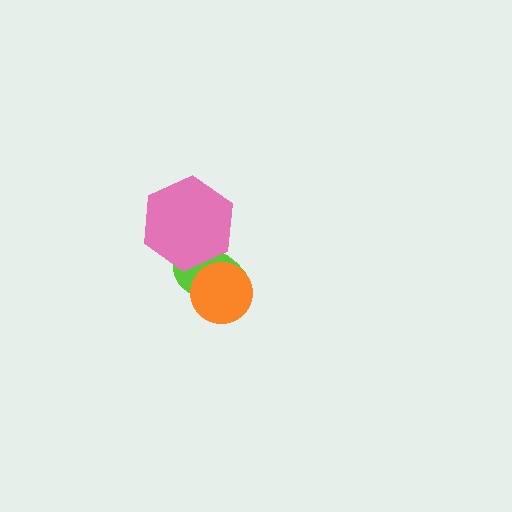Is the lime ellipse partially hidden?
Yes, it is partially covered by another shape.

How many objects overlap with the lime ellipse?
2 objects overlap with the lime ellipse.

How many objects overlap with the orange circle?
1 object overlaps with the orange circle.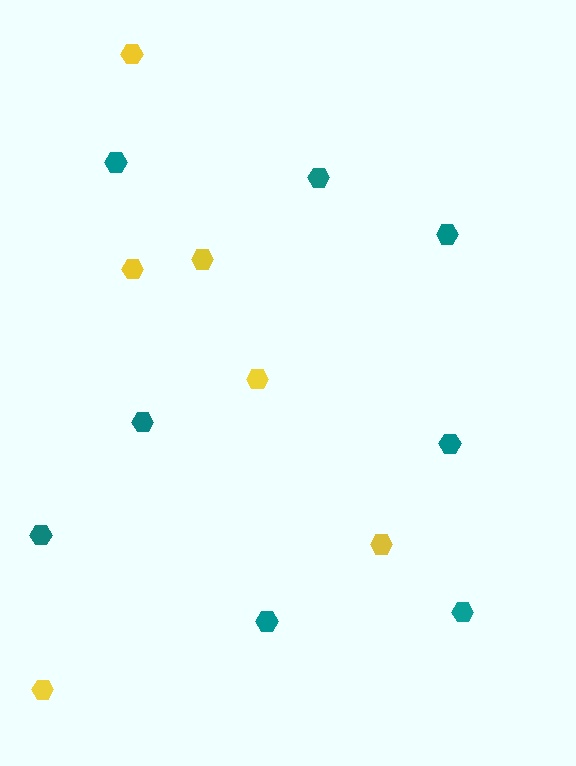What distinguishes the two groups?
There are 2 groups: one group of yellow hexagons (6) and one group of teal hexagons (8).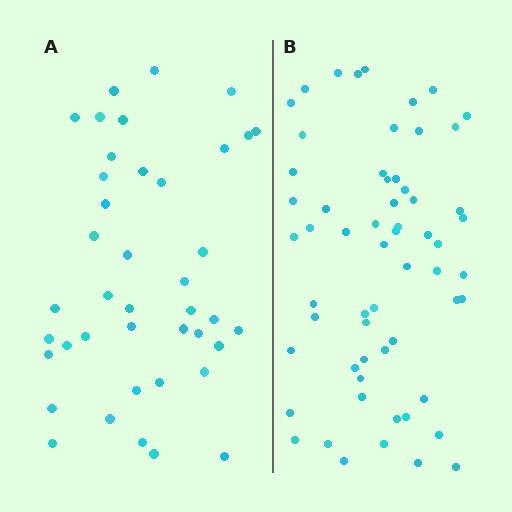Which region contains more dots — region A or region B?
Region B (the right region) has more dots.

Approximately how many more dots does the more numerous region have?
Region B has approximately 20 more dots than region A.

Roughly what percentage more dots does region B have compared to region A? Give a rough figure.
About 45% more.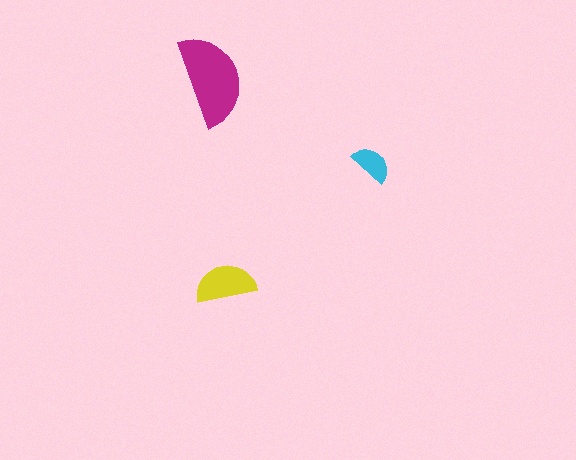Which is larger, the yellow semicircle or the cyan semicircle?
The yellow one.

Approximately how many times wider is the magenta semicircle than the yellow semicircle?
About 1.5 times wider.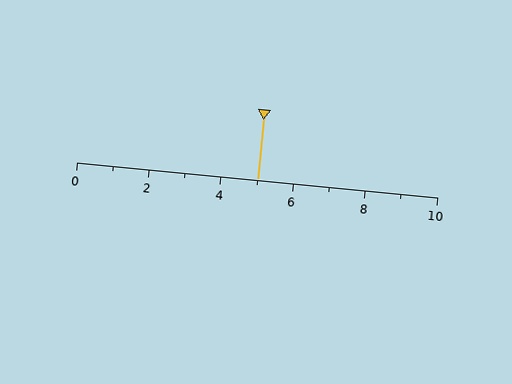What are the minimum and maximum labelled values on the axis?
The axis runs from 0 to 10.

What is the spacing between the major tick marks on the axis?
The major ticks are spaced 2 apart.